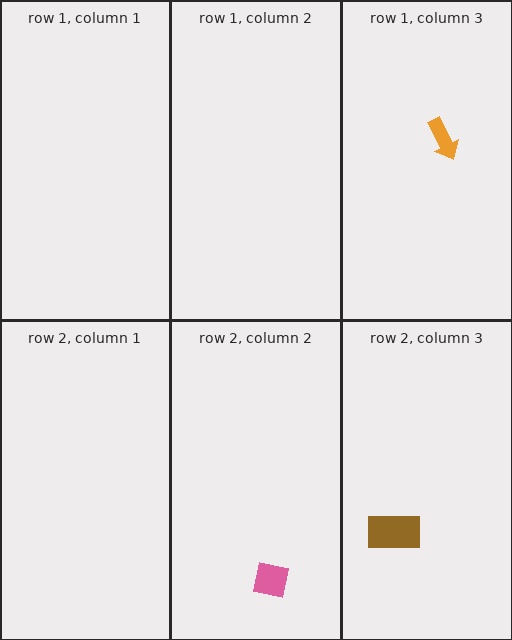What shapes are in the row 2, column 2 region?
The pink square.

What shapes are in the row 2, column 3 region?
The brown rectangle.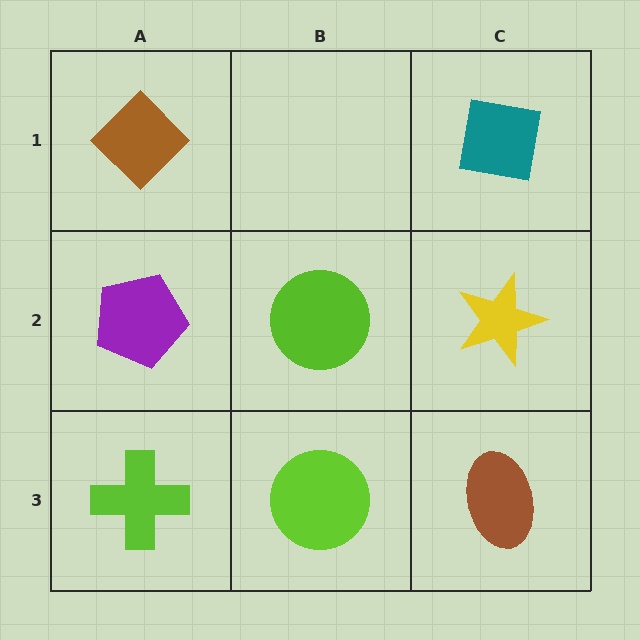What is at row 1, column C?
A teal square.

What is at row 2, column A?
A purple pentagon.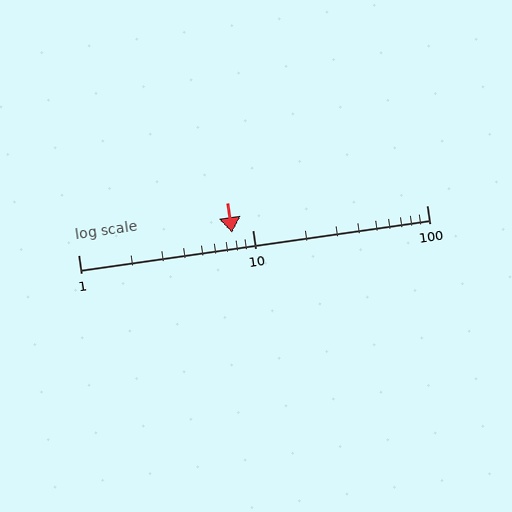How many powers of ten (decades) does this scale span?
The scale spans 2 decades, from 1 to 100.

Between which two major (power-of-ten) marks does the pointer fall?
The pointer is between 1 and 10.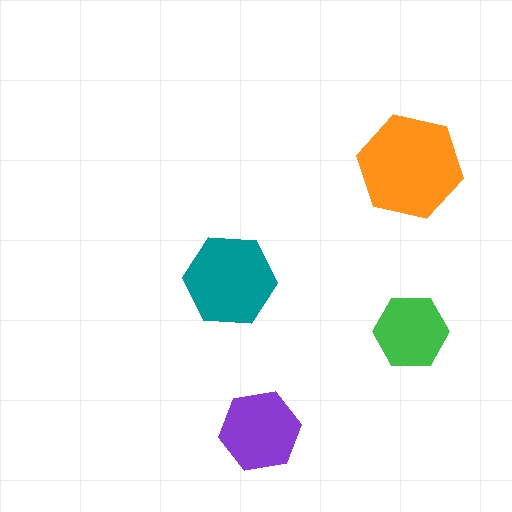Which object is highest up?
The orange hexagon is topmost.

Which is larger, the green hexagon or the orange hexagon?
The orange one.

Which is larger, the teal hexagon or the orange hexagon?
The orange one.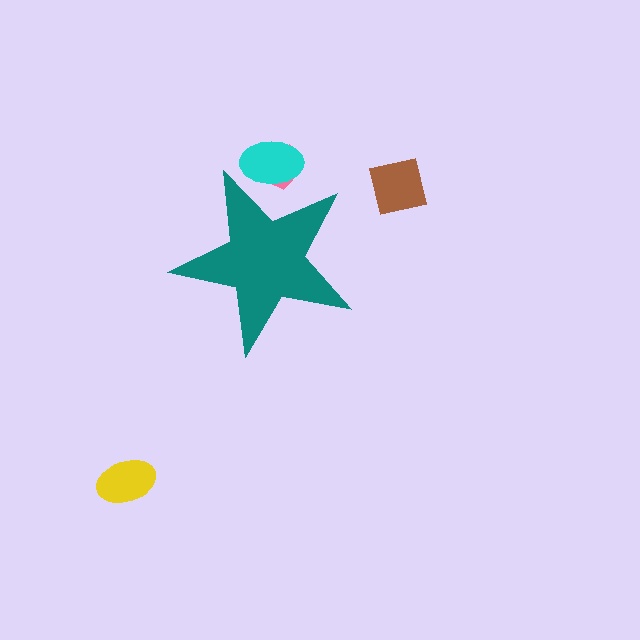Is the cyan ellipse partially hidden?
Yes, the cyan ellipse is partially hidden behind the teal star.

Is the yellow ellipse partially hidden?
No, the yellow ellipse is fully visible.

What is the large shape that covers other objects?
A teal star.